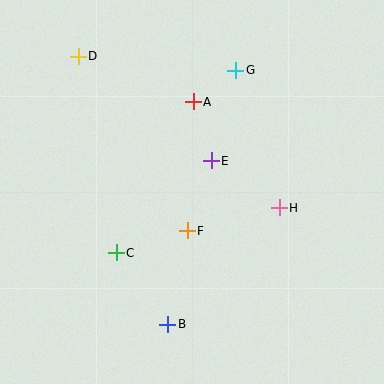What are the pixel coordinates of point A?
Point A is at (193, 102).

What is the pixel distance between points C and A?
The distance between C and A is 169 pixels.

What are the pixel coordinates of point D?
Point D is at (78, 56).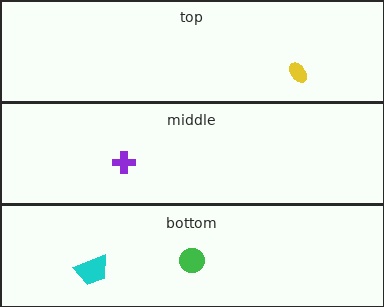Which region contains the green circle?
The bottom region.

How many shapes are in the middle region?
1.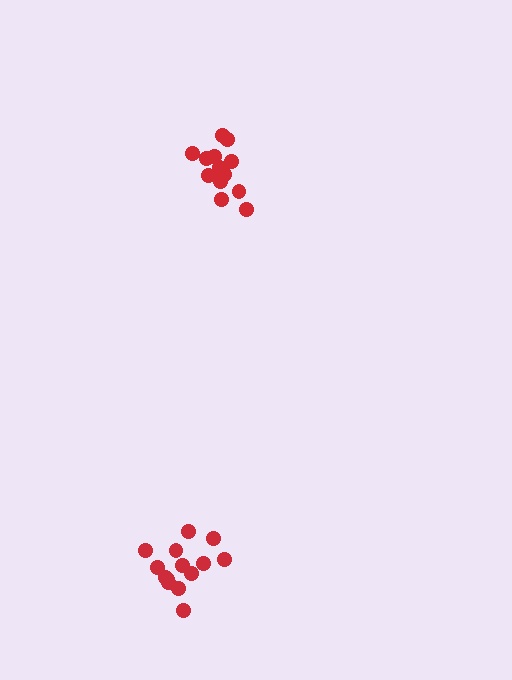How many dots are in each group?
Group 1: 15 dots, Group 2: 14 dots (29 total).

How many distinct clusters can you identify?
There are 2 distinct clusters.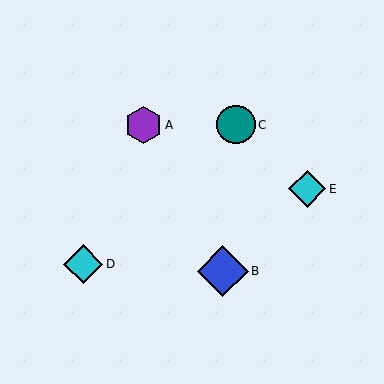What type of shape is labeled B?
Shape B is a blue diamond.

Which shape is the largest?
The blue diamond (labeled B) is the largest.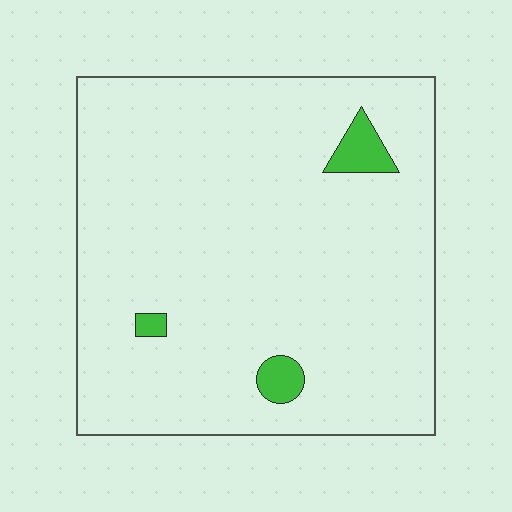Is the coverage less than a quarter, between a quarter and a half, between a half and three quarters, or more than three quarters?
Less than a quarter.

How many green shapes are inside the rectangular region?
3.